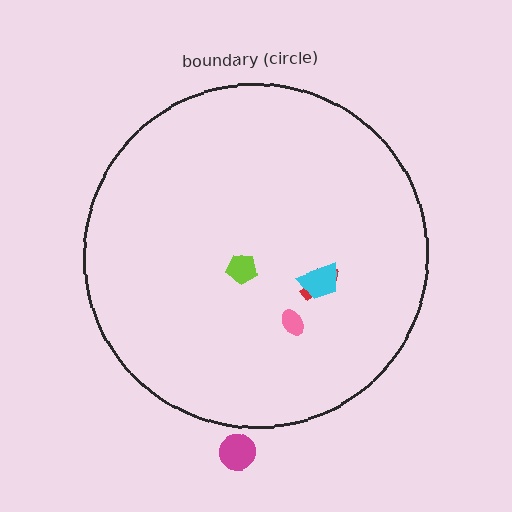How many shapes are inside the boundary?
4 inside, 1 outside.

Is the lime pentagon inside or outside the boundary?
Inside.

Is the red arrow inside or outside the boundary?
Inside.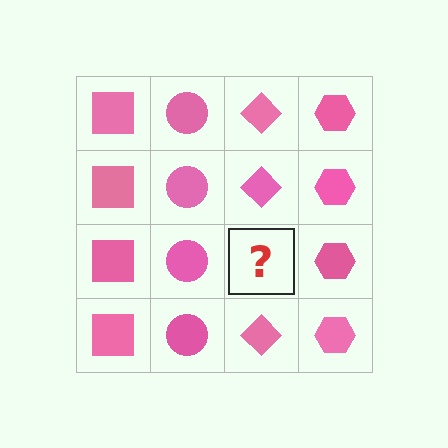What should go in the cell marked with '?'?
The missing cell should contain a pink diamond.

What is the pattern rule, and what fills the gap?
The rule is that each column has a consistent shape. The gap should be filled with a pink diamond.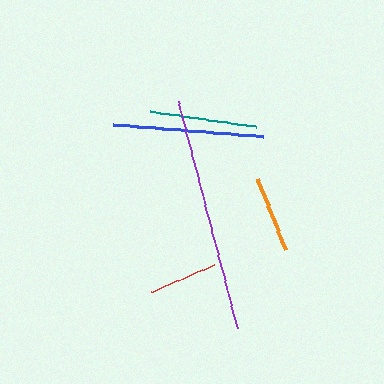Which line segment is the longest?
The purple line is the longest at approximately 234 pixels.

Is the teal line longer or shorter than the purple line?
The purple line is longer than the teal line.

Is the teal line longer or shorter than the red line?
The teal line is longer than the red line.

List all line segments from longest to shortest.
From longest to shortest: purple, blue, teal, orange, red.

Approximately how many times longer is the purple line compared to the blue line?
The purple line is approximately 1.5 times the length of the blue line.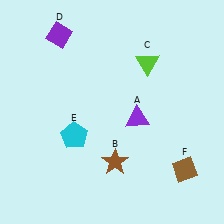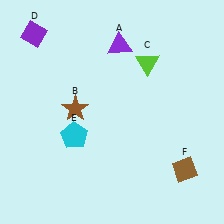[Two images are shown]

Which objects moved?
The objects that moved are: the purple triangle (A), the brown star (B), the purple diamond (D).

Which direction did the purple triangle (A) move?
The purple triangle (A) moved up.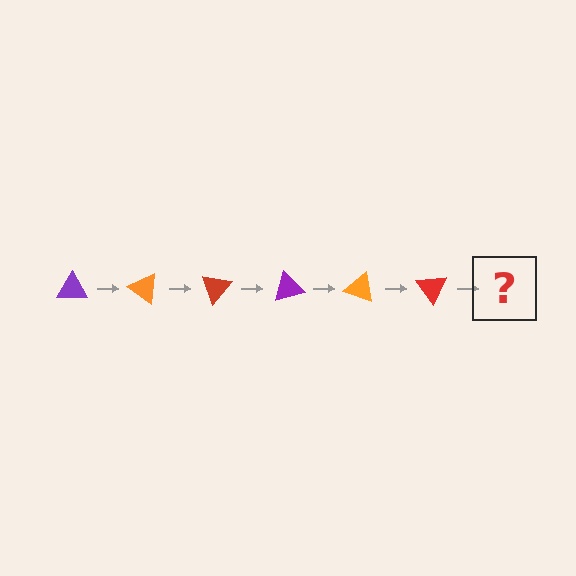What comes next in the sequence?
The next element should be a purple triangle, rotated 210 degrees from the start.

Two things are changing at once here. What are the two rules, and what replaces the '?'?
The two rules are that it rotates 35 degrees each step and the color cycles through purple, orange, and red. The '?' should be a purple triangle, rotated 210 degrees from the start.